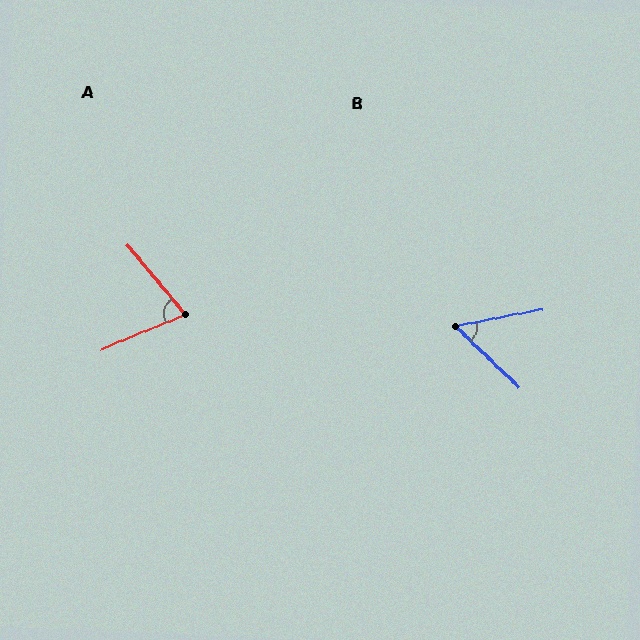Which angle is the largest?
A, at approximately 72 degrees.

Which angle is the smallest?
B, at approximately 55 degrees.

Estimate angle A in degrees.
Approximately 72 degrees.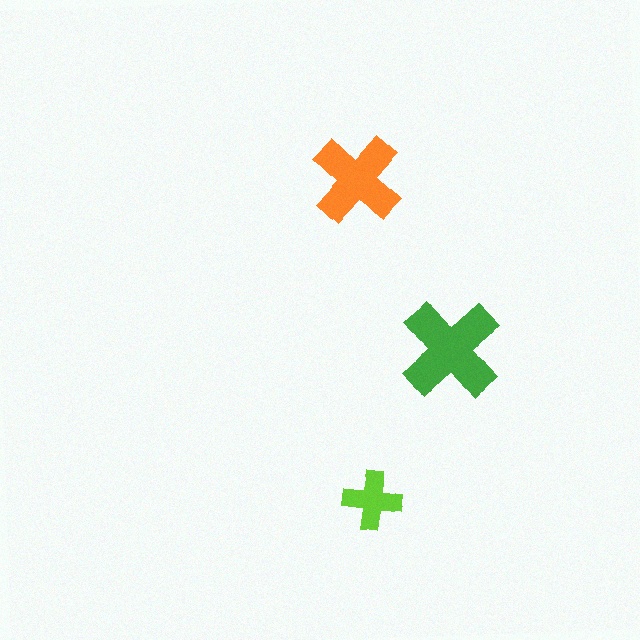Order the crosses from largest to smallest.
the green one, the orange one, the lime one.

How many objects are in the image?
There are 3 objects in the image.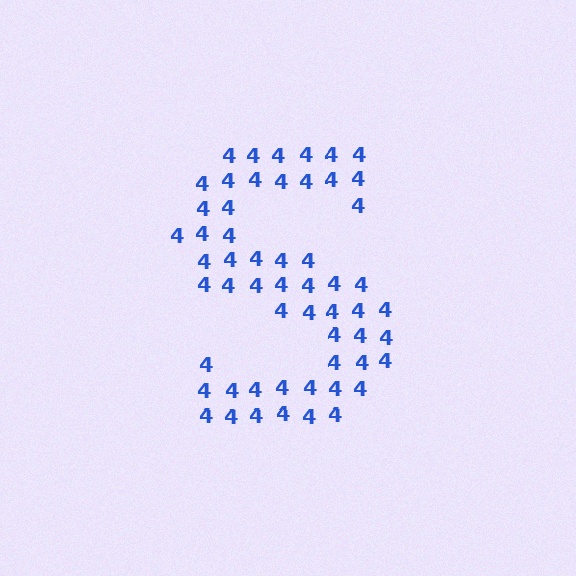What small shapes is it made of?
It is made of small digit 4's.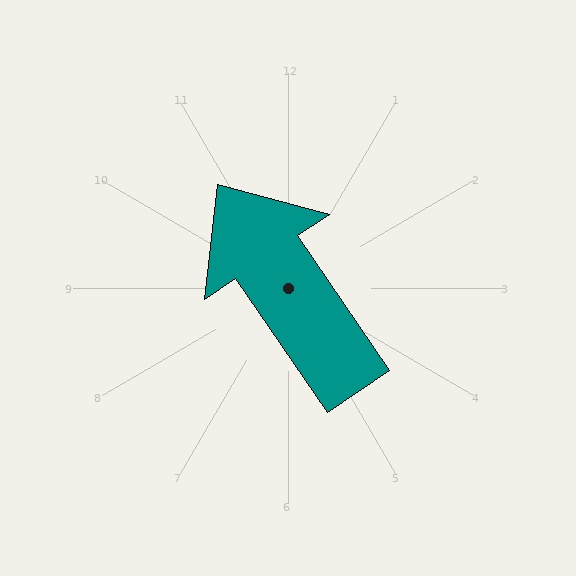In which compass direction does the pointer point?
Northwest.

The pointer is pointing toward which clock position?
Roughly 11 o'clock.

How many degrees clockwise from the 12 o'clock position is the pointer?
Approximately 326 degrees.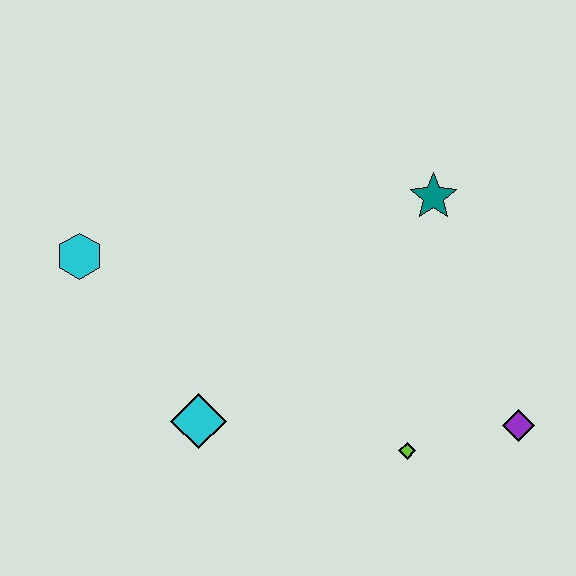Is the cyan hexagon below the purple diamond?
No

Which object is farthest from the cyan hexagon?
The purple diamond is farthest from the cyan hexagon.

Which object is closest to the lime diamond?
The purple diamond is closest to the lime diamond.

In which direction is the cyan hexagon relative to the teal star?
The cyan hexagon is to the left of the teal star.